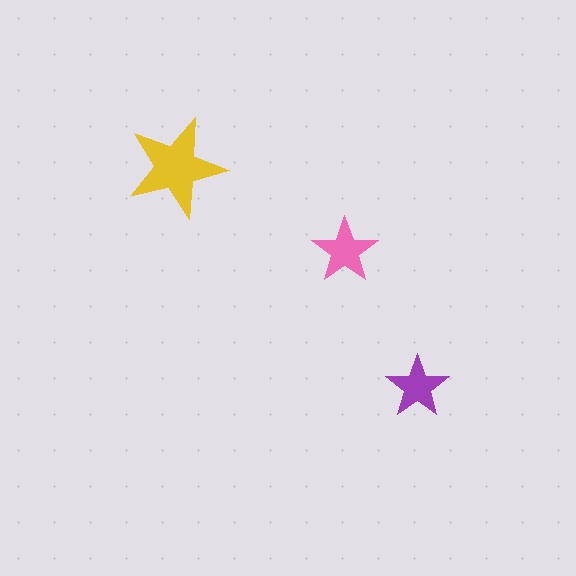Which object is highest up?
The yellow star is topmost.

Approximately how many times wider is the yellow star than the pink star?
About 1.5 times wider.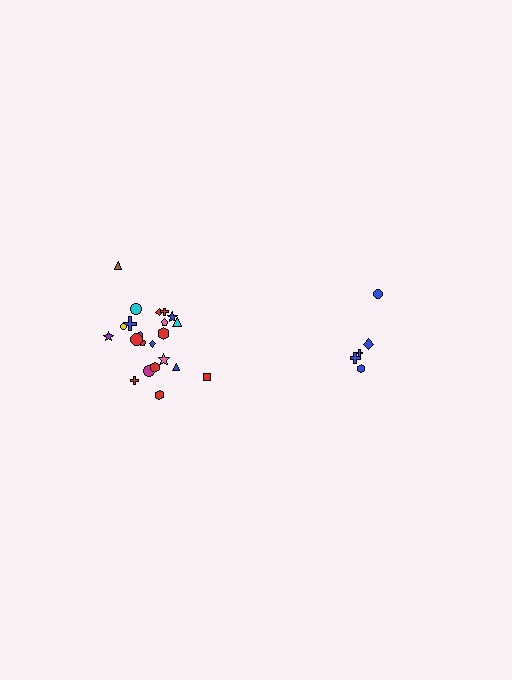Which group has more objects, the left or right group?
The left group.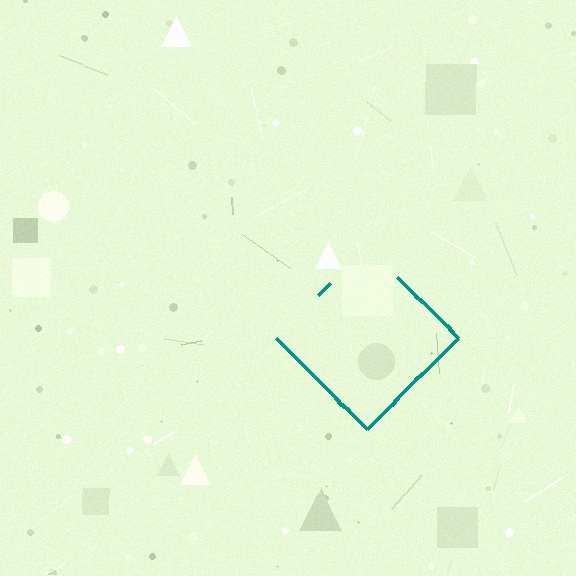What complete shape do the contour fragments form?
The contour fragments form a diamond.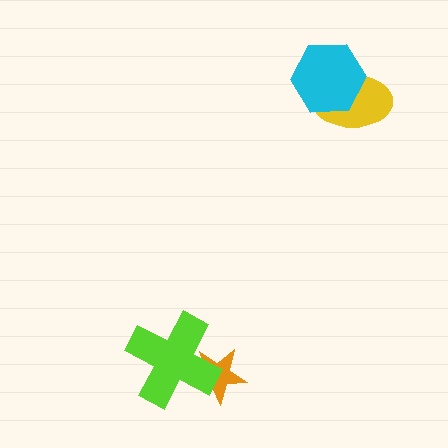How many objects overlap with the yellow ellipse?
1 object overlaps with the yellow ellipse.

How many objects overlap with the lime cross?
1 object overlaps with the lime cross.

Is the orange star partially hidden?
Yes, it is partially covered by another shape.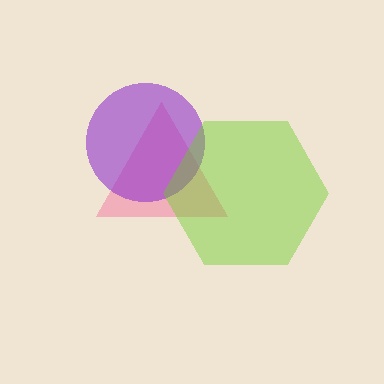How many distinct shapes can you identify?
There are 3 distinct shapes: a pink triangle, a purple circle, a lime hexagon.